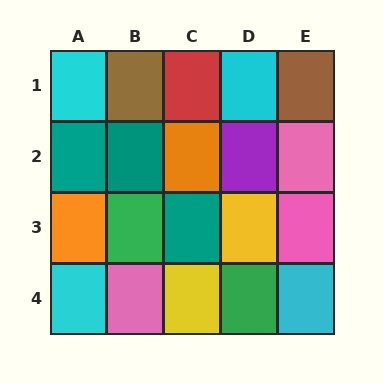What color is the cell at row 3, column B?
Green.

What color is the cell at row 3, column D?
Yellow.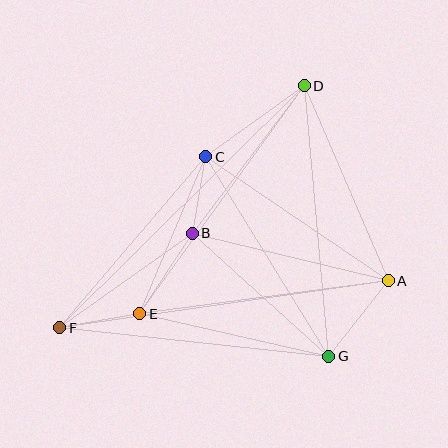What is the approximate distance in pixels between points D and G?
The distance between D and G is approximately 272 pixels.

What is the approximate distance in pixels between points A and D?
The distance between A and D is approximately 213 pixels.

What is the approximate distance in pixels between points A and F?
The distance between A and F is approximately 332 pixels.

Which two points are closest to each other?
Points B and C are closest to each other.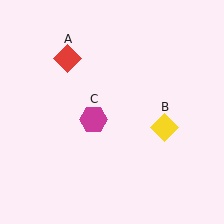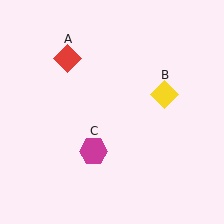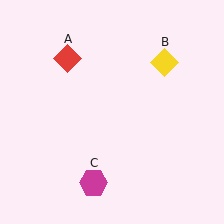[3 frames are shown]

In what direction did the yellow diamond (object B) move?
The yellow diamond (object B) moved up.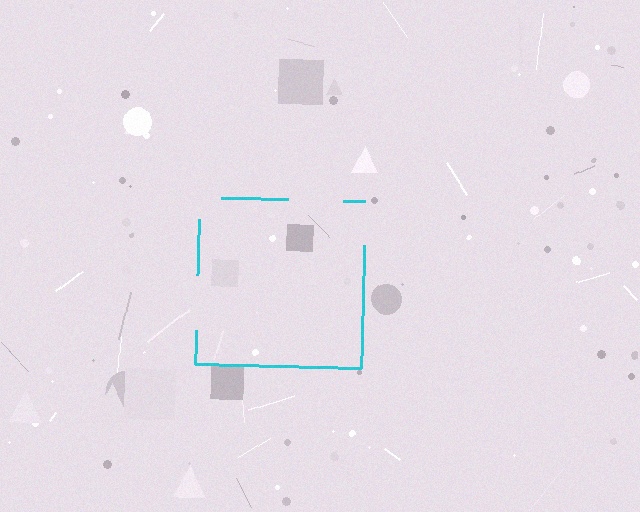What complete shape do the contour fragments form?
The contour fragments form a square.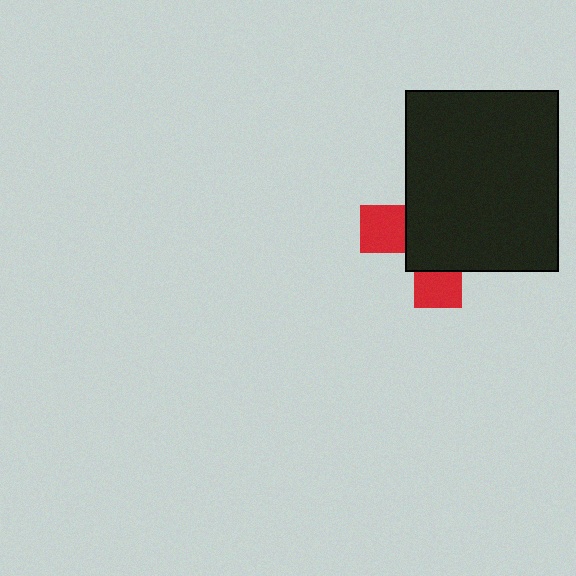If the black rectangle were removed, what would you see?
You would see the complete red cross.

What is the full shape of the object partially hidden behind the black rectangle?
The partially hidden object is a red cross.